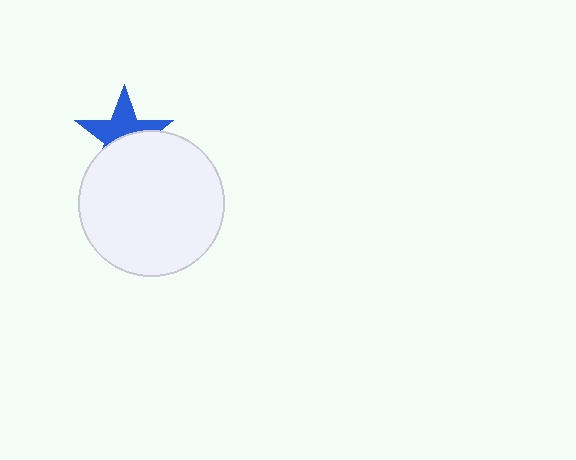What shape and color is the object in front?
The object in front is a white circle.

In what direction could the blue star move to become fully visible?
The blue star could move up. That would shift it out from behind the white circle entirely.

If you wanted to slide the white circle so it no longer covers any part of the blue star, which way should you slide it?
Slide it down — that is the most direct way to separate the two shapes.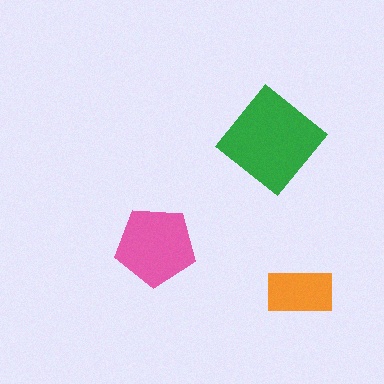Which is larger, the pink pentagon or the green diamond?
The green diamond.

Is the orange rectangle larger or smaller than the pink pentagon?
Smaller.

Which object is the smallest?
The orange rectangle.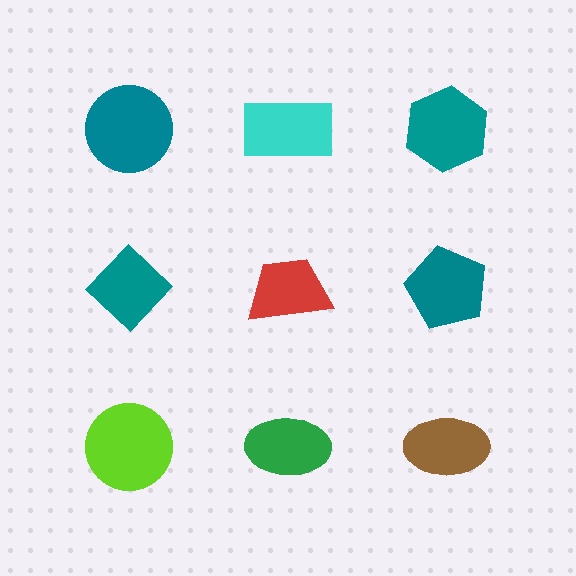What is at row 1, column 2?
A cyan rectangle.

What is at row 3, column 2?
A green ellipse.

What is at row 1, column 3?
A teal hexagon.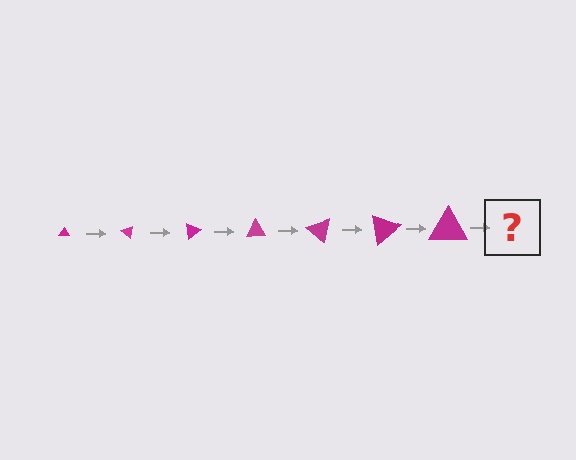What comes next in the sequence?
The next element should be a triangle, larger than the previous one and rotated 280 degrees from the start.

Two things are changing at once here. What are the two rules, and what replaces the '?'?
The two rules are that the triangle grows larger each step and it rotates 40 degrees each step. The '?' should be a triangle, larger than the previous one and rotated 280 degrees from the start.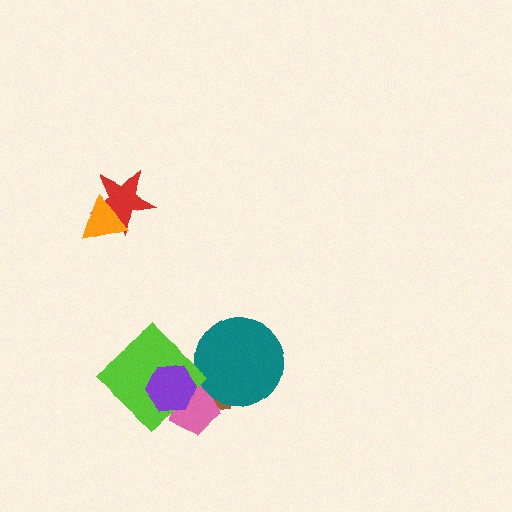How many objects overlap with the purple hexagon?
3 objects overlap with the purple hexagon.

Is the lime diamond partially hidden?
Yes, it is partially covered by another shape.